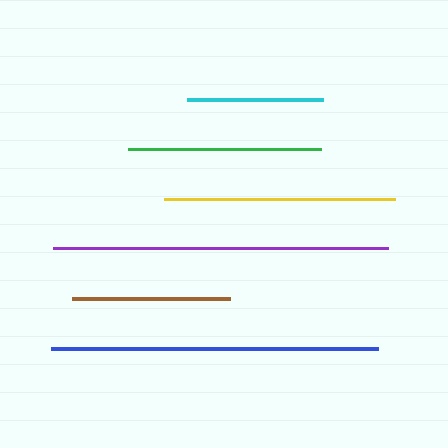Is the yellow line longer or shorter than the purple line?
The purple line is longer than the yellow line.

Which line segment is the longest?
The purple line is the longest at approximately 334 pixels.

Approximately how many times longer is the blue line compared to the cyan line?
The blue line is approximately 2.4 times the length of the cyan line.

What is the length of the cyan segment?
The cyan segment is approximately 135 pixels long.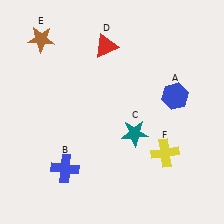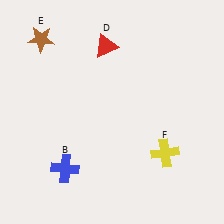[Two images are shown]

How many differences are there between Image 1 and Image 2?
There are 2 differences between the two images.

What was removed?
The teal star (C), the blue hexagon (A) were removed in Image 2.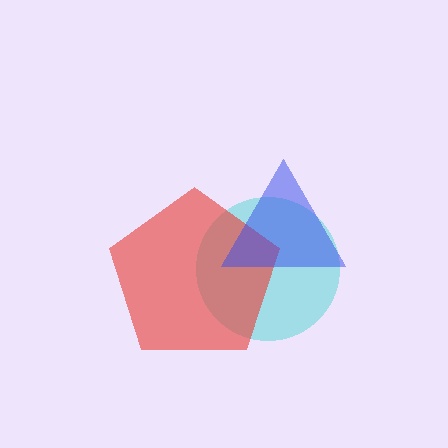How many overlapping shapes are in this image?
There are 3 overlapping shapes in the image.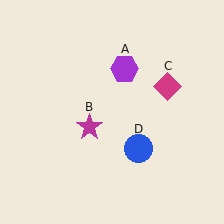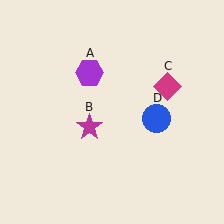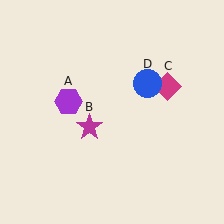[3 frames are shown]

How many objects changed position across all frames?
2 objects changed position: purple hexagon (object A), blue circle (object D).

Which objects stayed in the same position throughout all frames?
Magenta star (object B) and magenta diamond (object C) remained stationary.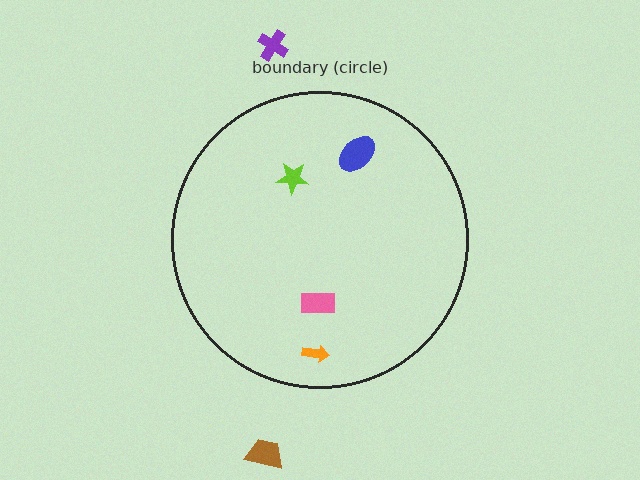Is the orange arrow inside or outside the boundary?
Inside.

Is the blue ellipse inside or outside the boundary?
Inside.